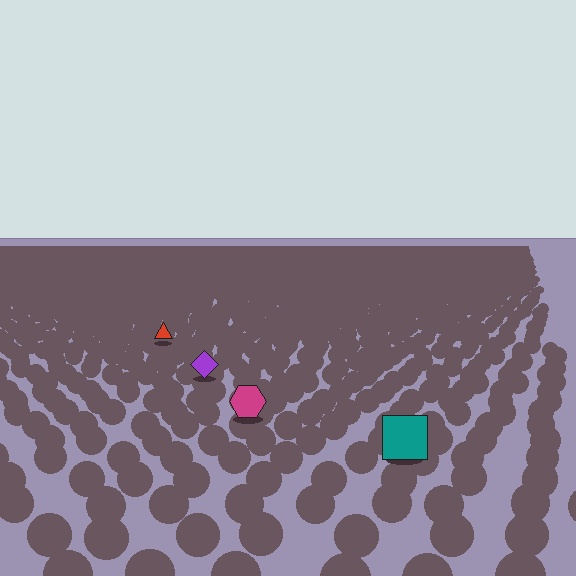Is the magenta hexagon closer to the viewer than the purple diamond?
Yes. The magenta hexagon is closer — you can tell from the texture gradient: the ground texture is coarser near it.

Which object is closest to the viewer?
The teal square is closest. The texture marks near it are larger and more spread out.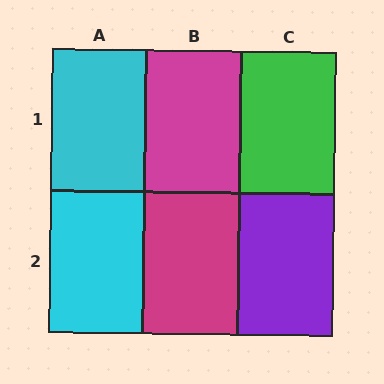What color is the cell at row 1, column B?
Magenta.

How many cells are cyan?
2 cells are cyan.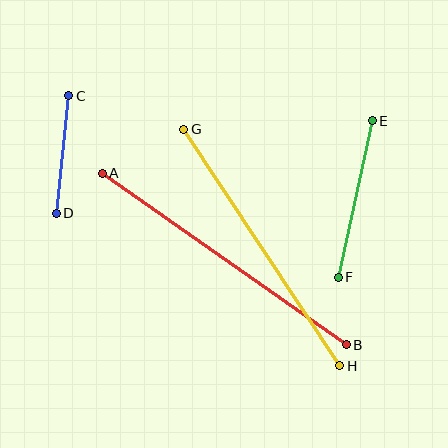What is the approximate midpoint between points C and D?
The midpoint is at approximately (63, 154) pixels.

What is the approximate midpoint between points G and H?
The midpoint is at approximately (262, 247) pixels.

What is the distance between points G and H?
The distance is approximately 283 pixels.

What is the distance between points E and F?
The distance is approximately 160 pixels.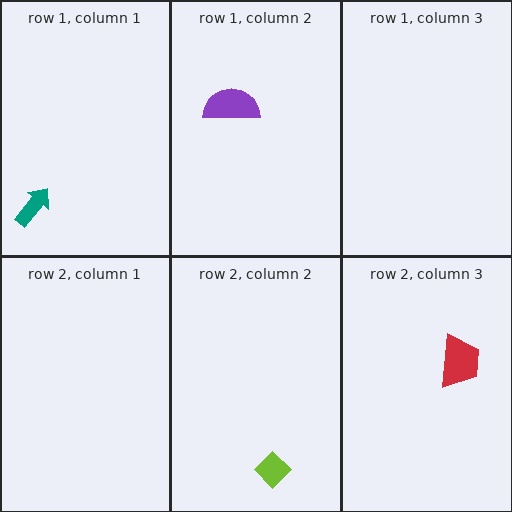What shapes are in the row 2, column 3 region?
The red trapezoid.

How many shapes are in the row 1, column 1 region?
1.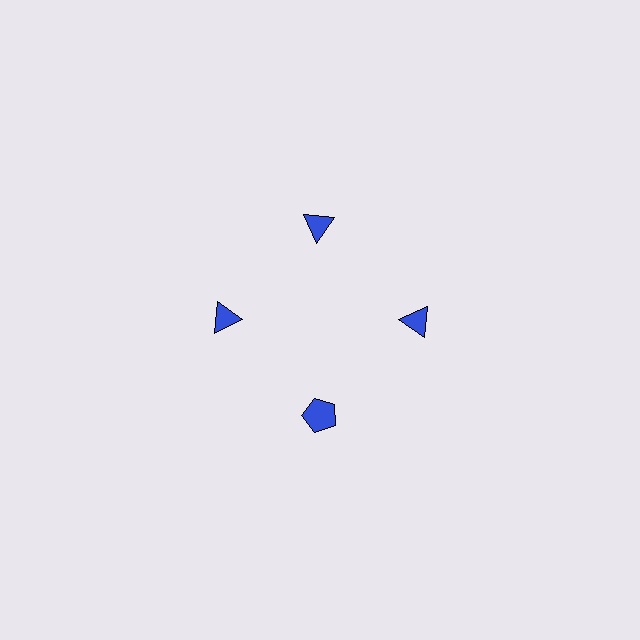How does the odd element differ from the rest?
It has a different shape: pentagon instead of triangle.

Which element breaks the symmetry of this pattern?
The blue pentagon at roughly the 6 o'clock position breaks the symmetry. All other shapes are blue triangles.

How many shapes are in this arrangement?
There are 4 shapes arranged in a ring pattern.